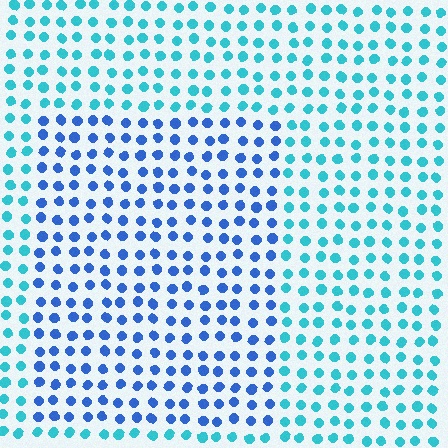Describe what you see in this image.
The image is filled with small cyan elements in a uniform arrangement. A rectangle-shaped region is visible where the elements are tinted to a slightly different hue, forming a subtle color boundary.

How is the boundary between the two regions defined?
The boundary is defined purely by a slight shift in hue (about 36 degrees). Spacing, size, and orientation are identical on both sides.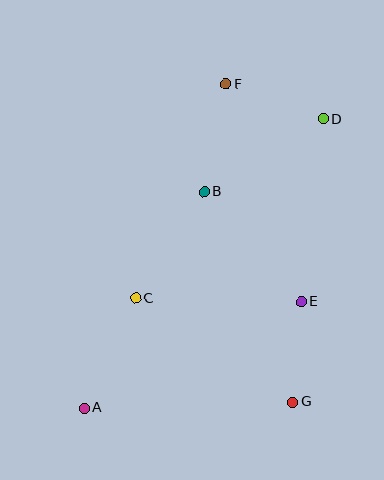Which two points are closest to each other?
Points E and G are closest to each other.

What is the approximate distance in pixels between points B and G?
The distance between B and G is approximately 228 pixels.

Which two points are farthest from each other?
Points A and D are farthest from each other.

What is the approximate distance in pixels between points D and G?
The distance between D and G is approximately 285 pixels.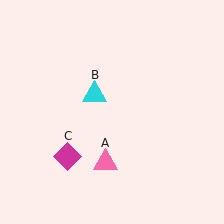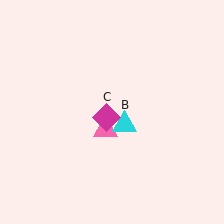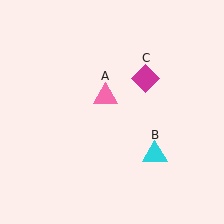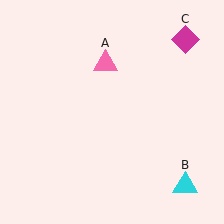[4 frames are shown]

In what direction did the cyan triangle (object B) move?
The cyan triangle (object B) moved down and to the right.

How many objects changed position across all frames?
3 objects changed position: pink triangle (object A), cyan triangle (object B), magenta diamond (object C).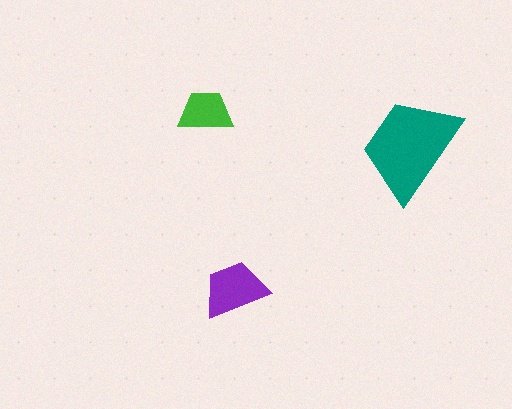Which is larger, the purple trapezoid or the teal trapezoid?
The teal one.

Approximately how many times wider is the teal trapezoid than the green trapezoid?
About 2 times wider.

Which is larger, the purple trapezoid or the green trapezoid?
The purple one.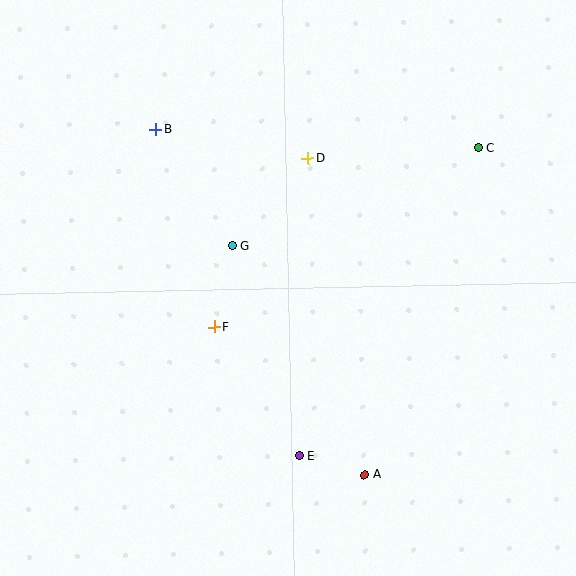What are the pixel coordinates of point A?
Point A is at (365, 474).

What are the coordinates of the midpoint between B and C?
The midpoint between B and C is at (317, 139).